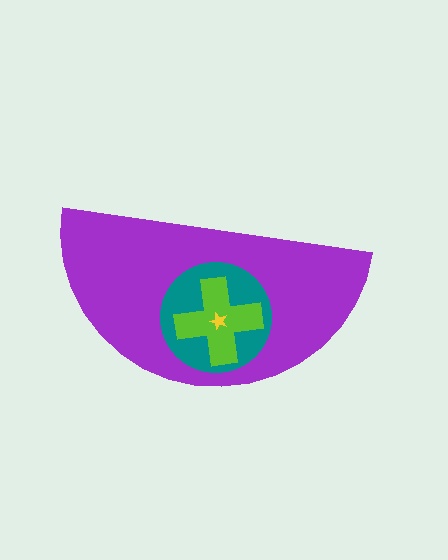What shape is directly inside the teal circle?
The lime cross.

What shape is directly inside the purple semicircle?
The teal circle.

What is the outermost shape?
The purple semicircle.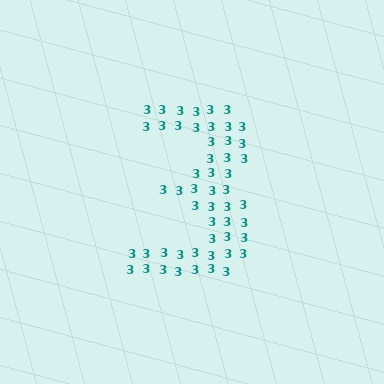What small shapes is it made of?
It is made of small digit 3's.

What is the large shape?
The large shape is the digit 3.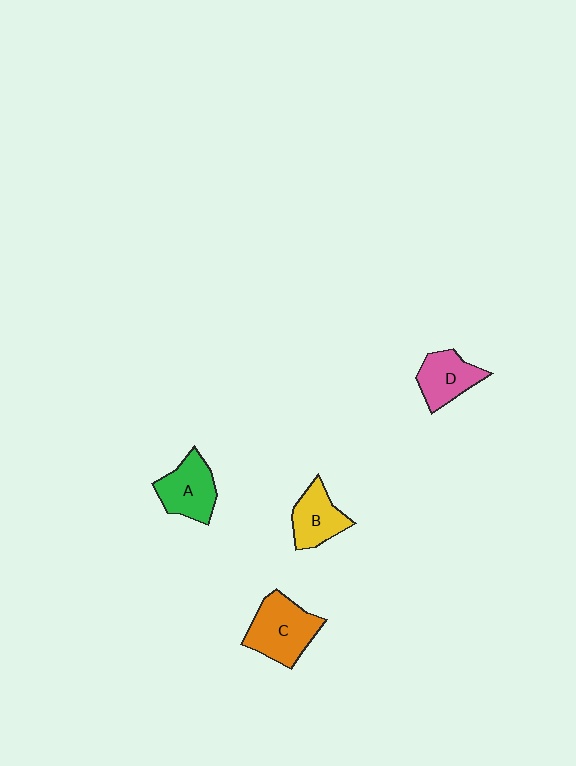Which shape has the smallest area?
Shape B (yellow).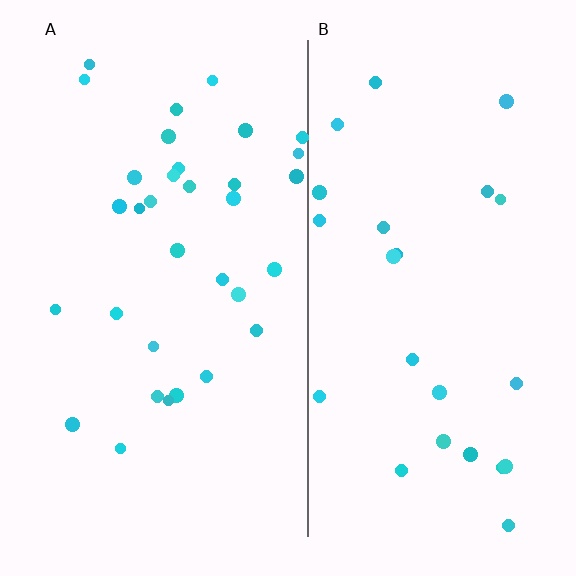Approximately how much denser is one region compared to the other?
Approximately 1.4× — region A over region B.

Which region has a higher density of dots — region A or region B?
A (the left).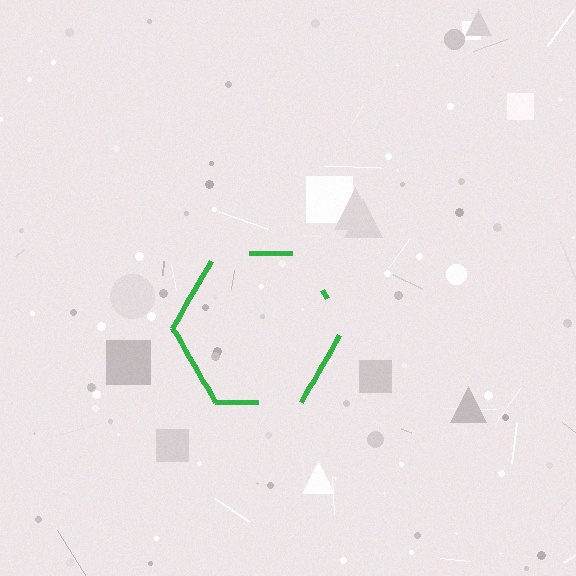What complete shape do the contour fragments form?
The contour fragments form a hexagon.